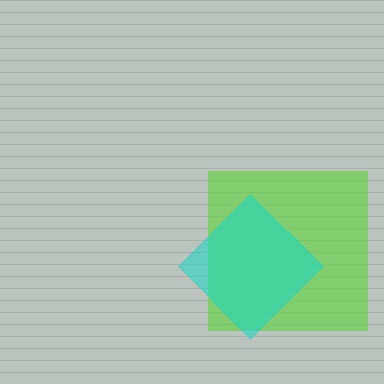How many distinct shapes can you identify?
There are 2 distinct shapes: a lime square, a cyan diamond.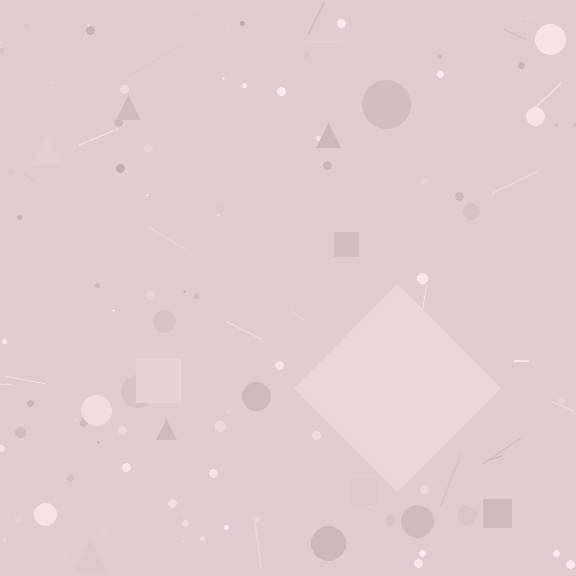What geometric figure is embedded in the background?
A diamond is embedded in the background.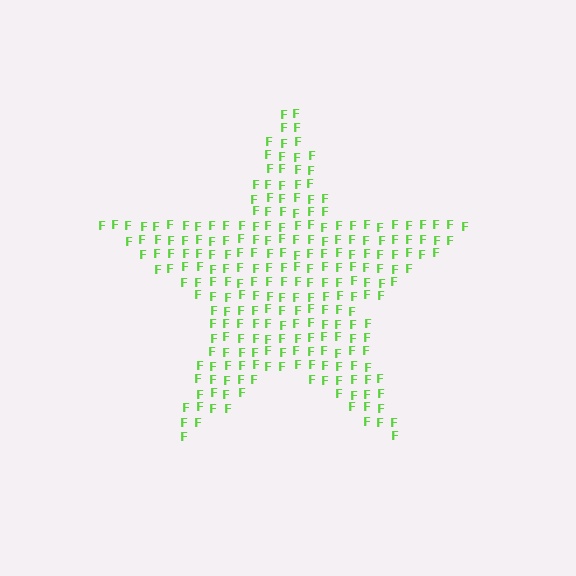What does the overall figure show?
The overall figure shows a star.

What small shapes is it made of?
It is made of small letter F's.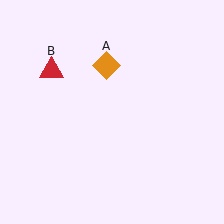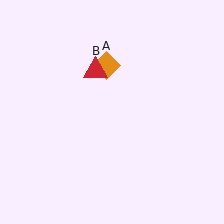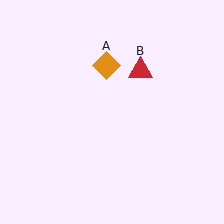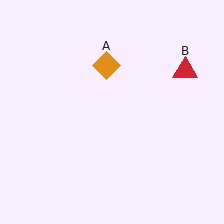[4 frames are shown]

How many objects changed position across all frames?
1 object changed position: red triangle (object B).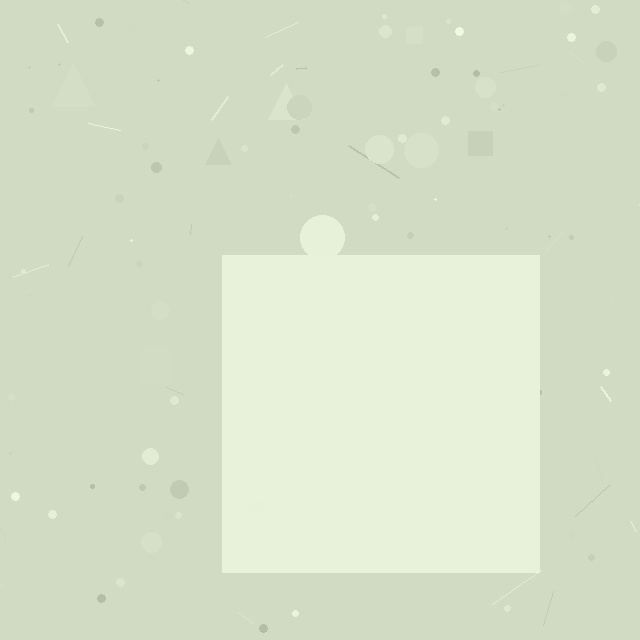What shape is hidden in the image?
A square is hidden in the image.